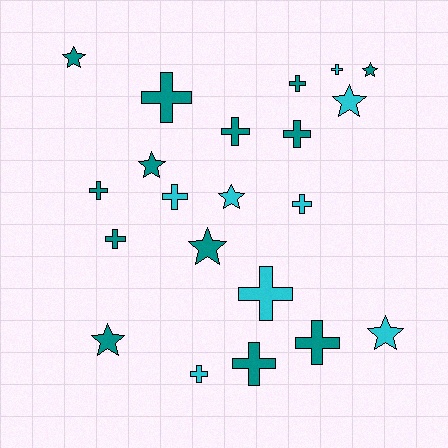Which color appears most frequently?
Teal, with 13 objects.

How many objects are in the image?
There are 21 objects.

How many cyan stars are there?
There are 3 cyan stars.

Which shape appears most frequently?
Cross, with 13 objects.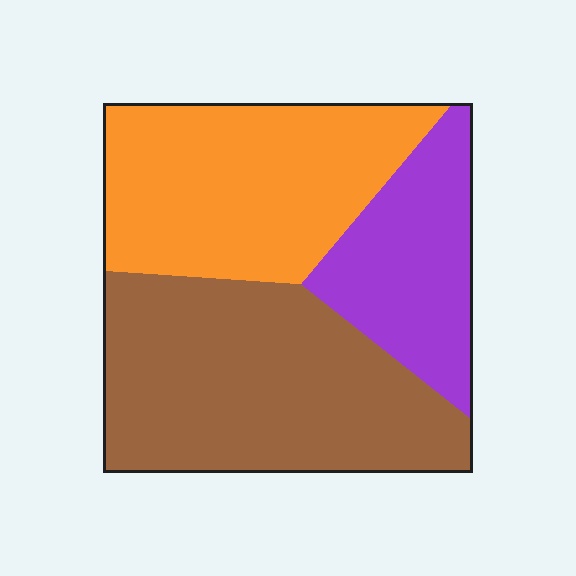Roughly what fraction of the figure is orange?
Orange takes up about one third (1/3) of the figure.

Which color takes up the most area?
Brown, at roughly 45%.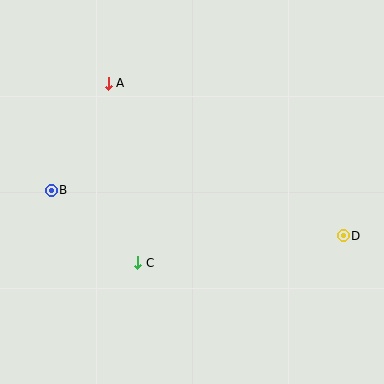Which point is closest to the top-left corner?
Point A is closest to the top-left corner.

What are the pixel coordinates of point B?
Point B is at (51, 190).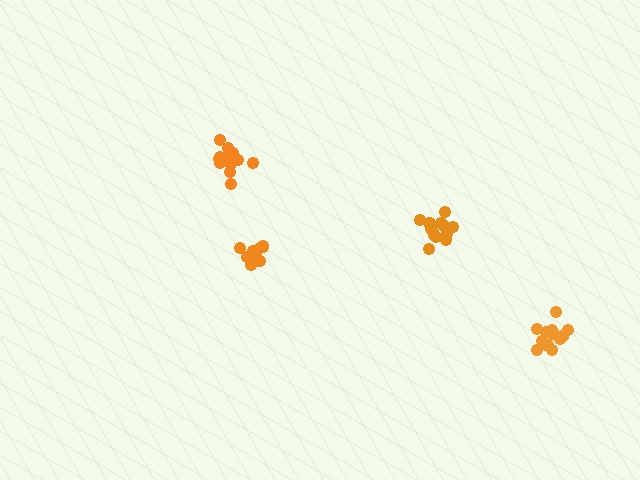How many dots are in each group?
Group 1: 13 dots, Group 2: 12 dots, Group 3: 14 dots, Group 4: 9 dots (48 total).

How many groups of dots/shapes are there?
There are 4 groups.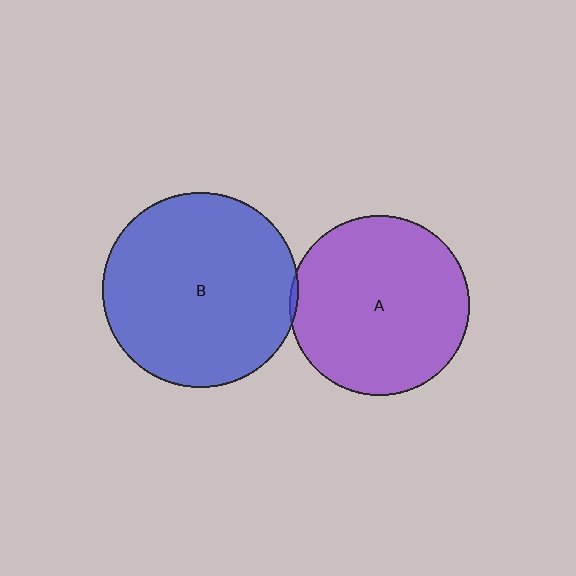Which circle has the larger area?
Circle B (blue).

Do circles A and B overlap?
Yes.